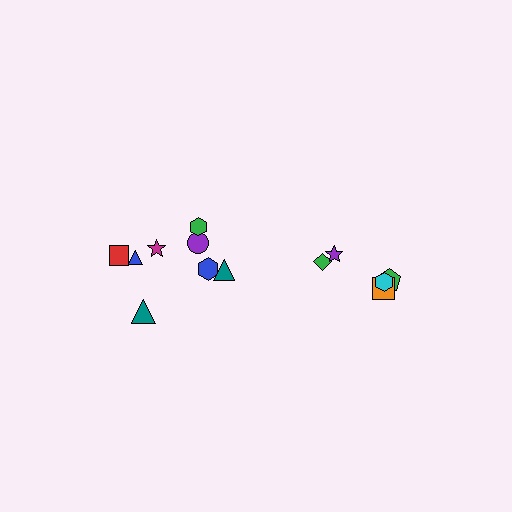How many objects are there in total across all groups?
There are 13 objects.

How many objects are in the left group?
There are 8 objects.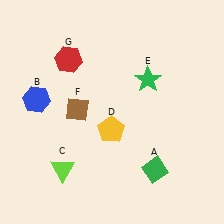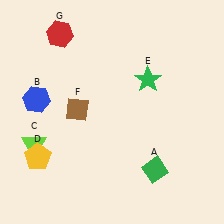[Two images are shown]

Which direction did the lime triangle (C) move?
The lime triangle (C) moved left.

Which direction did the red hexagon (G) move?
The red hexagon (G) moved up.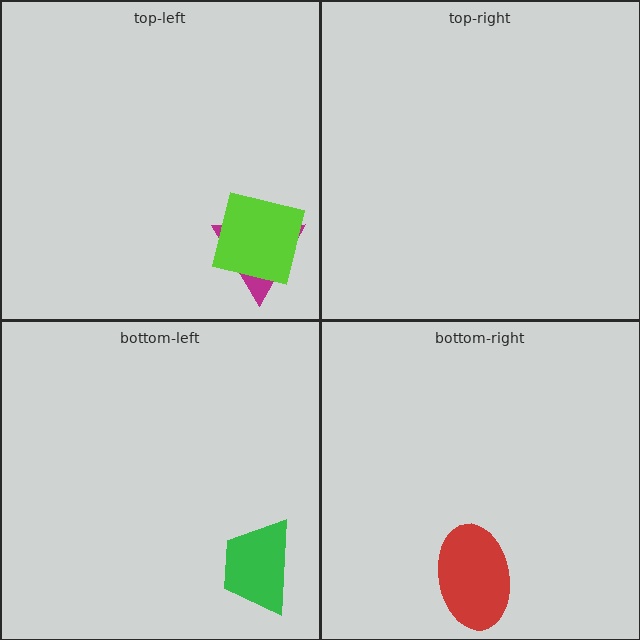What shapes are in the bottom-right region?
The red ellipse.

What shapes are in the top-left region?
The magenta triangle, the lime square.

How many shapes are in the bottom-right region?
1.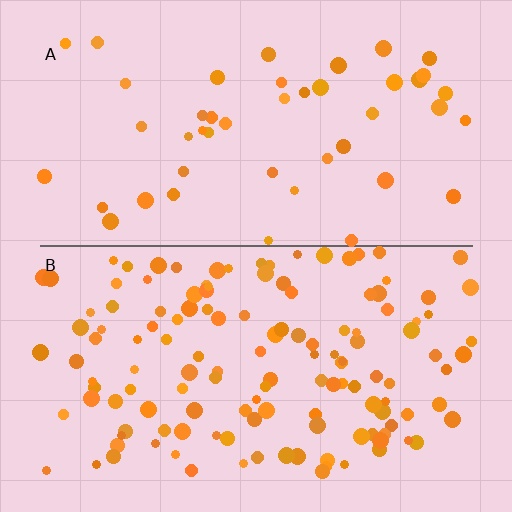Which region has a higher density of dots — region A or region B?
B (the bottom).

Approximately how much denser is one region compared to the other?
Approximately 3.0× — region B over region A.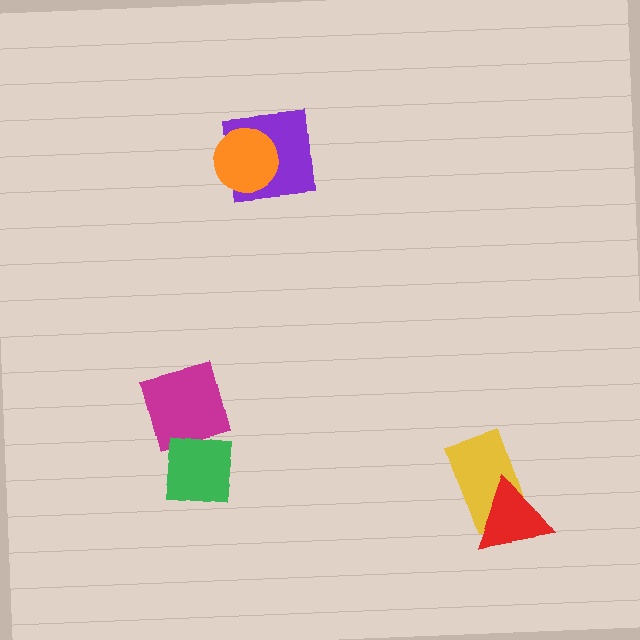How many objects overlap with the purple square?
1 object overlaps with the purple square.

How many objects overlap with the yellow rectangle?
1 object overlaps with the yellow rectangle.